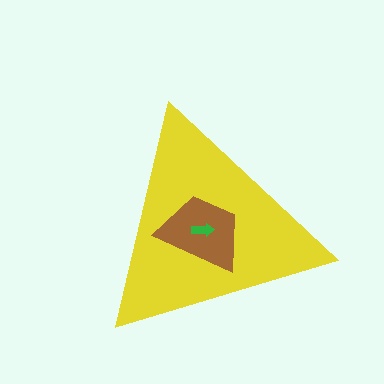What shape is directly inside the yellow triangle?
The brown trapezoid.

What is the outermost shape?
The yellow triangle.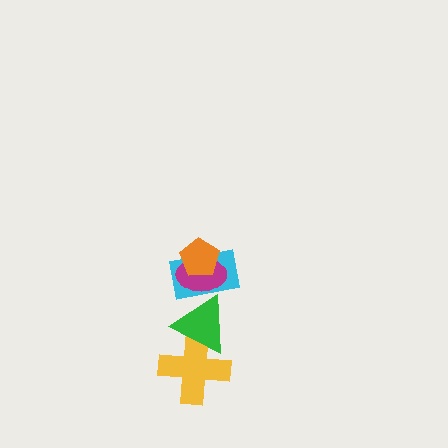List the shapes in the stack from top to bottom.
From top to bottom: the orange pentagon, the magenta ellipse, the cyan rectangle, the green triangle, the yellow cross.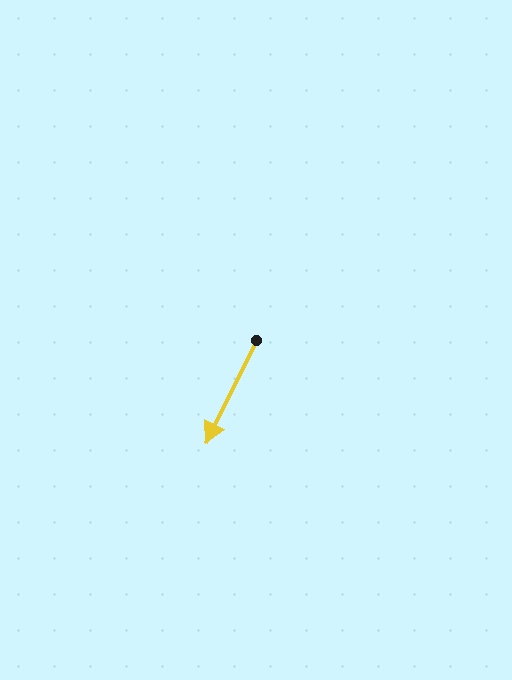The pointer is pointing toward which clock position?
Roughly 7 o'clock.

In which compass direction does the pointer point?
Southwest.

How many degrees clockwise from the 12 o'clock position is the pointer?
Approximately 206 degrees.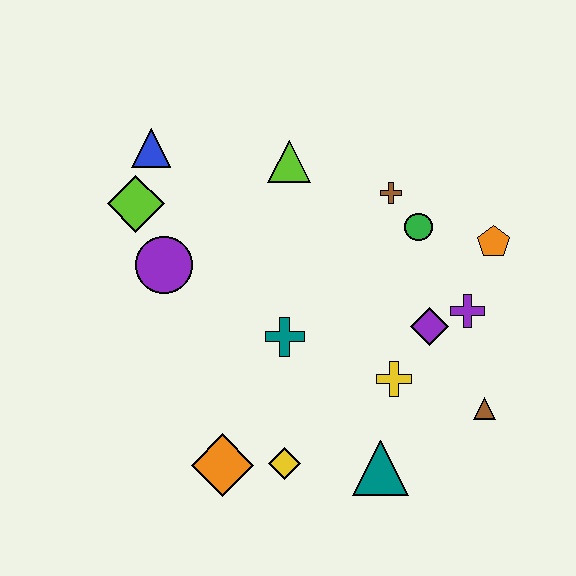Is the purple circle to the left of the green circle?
Yes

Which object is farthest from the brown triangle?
The blue triangle is farthest from the brown triangle.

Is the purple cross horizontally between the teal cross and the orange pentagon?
Yes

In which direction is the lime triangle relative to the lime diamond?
The lime triangle is to the right of the lime diamond.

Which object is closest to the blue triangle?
The lime diamond is closest to the blue triangle.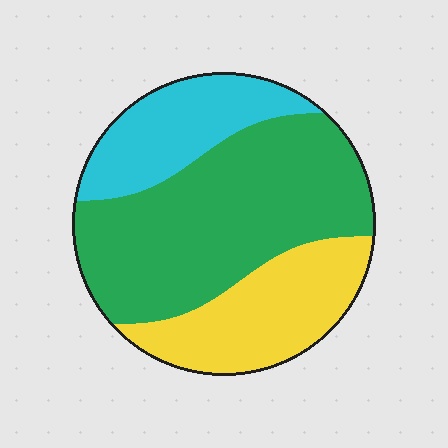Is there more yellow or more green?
Green.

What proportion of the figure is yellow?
Yellow takes up about one quarter (1/4) of the figure.